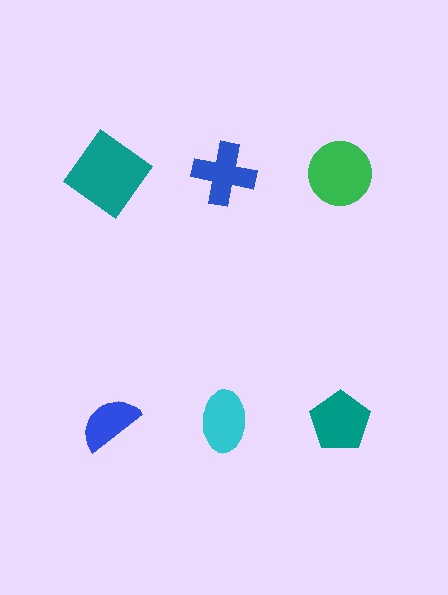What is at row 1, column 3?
A green circle.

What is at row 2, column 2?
A cyan ellipse.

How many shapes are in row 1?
3 shapes.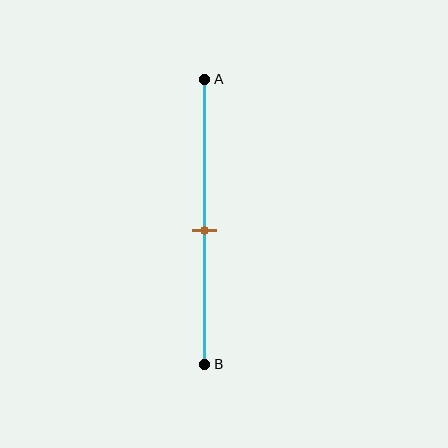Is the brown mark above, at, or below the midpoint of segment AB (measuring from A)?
The brown mark is approximately at the midpoint of segment AB.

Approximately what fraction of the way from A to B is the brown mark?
The brown mark is approximately 55% of the way from A to B.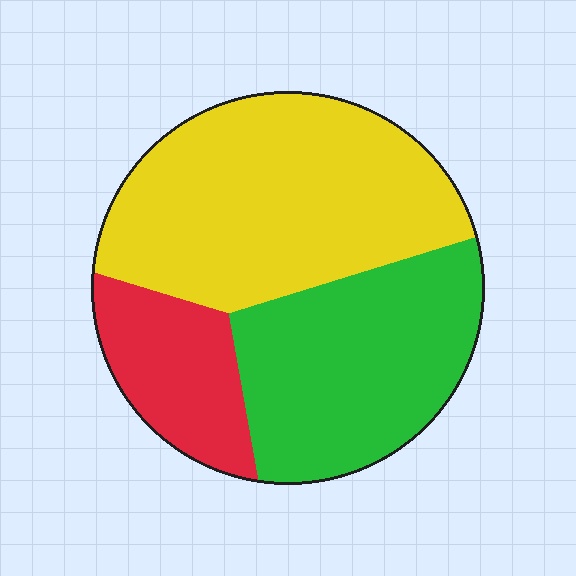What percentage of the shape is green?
Green covers around 35% of the shape.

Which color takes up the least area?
Red, at roughly 15%.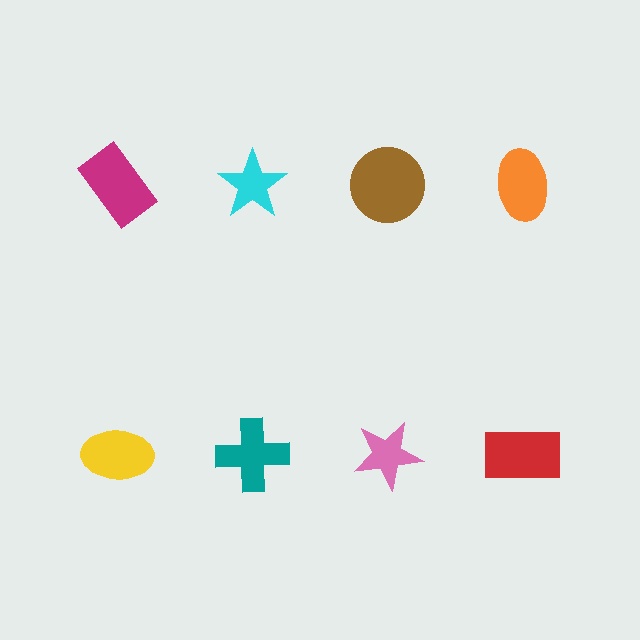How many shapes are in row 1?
4 shapes.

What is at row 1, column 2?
A cyan star.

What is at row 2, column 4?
A red rectangle.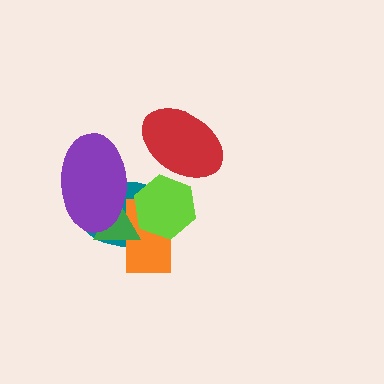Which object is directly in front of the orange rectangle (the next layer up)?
The green triangle is directly in front of the orange rectangle.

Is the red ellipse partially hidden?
Yes, it is partially covered by another shape.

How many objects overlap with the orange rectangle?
4 objects overlap with the orange rectangle.